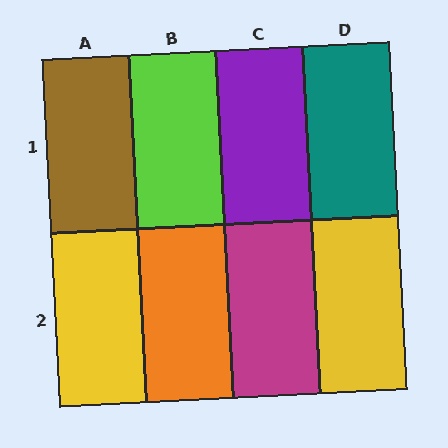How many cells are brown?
1 cell is brown.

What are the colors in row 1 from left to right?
Brown, lime, purple, teal.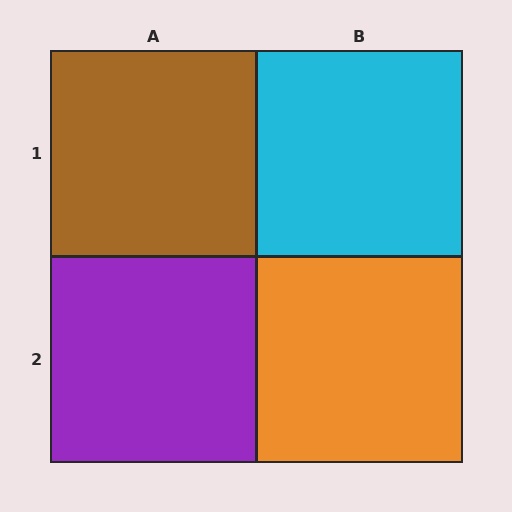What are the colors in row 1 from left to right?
Brown, cyan.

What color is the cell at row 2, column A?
Purple.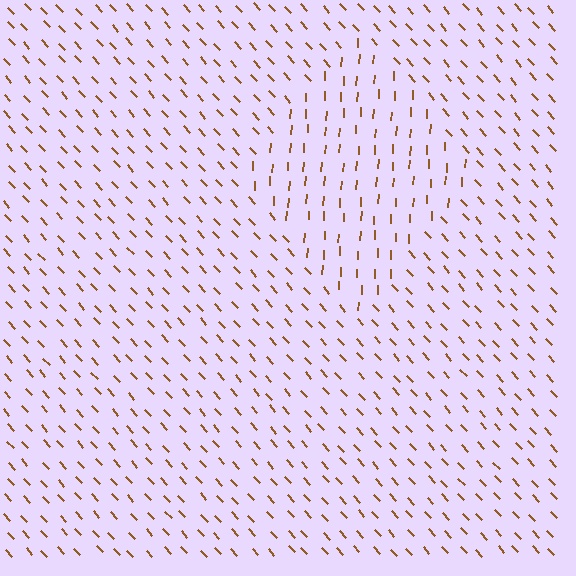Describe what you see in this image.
The image is filled with small brown line segments. A diamond region in the image has lines oriented differently from the surrounding lines, creating a visible texture boundary.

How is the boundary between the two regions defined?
The boundary is defined purely by a change in line orientation (approximately 45 degrees difference). All lines are the same color and thickness.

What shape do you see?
I see a diamond.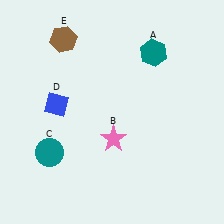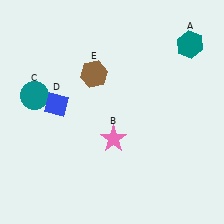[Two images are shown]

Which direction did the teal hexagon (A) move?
The teal hexagon (A) moved right.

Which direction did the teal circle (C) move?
The teal circle (C) moved up.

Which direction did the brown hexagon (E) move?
The brown hexagon (E) moved down.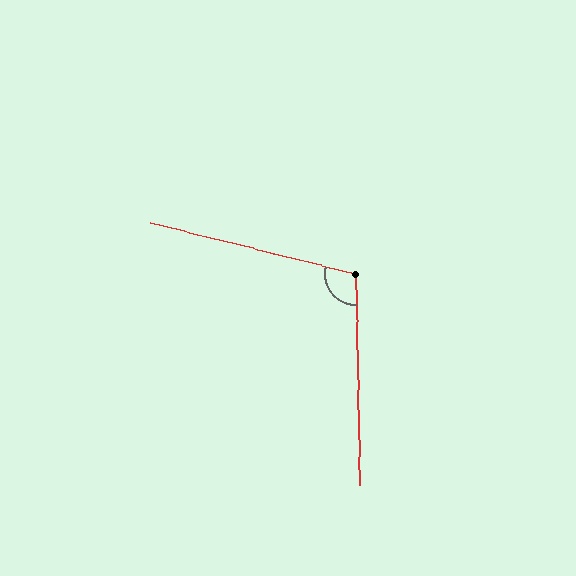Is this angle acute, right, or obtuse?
It is obtuse.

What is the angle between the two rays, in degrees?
Approximately 105 degrees.